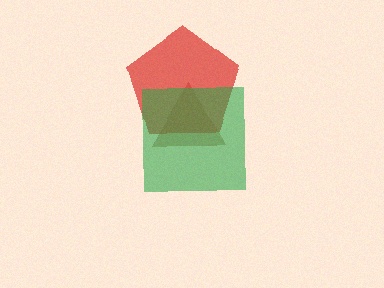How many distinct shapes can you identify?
There are 3 distinct shapes: a brown triangle, a red pentagon, a green square.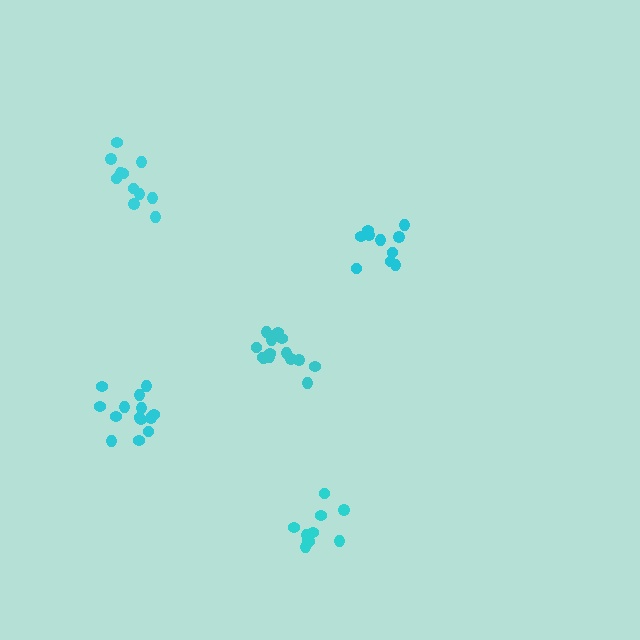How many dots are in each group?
Group 1: 11 dots, Group 2: 10 dots, Group 3: 14 dots, Group 4: 14 dots, Group 5: 10 dots (59 total).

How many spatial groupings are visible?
There are 5 spatial groupings.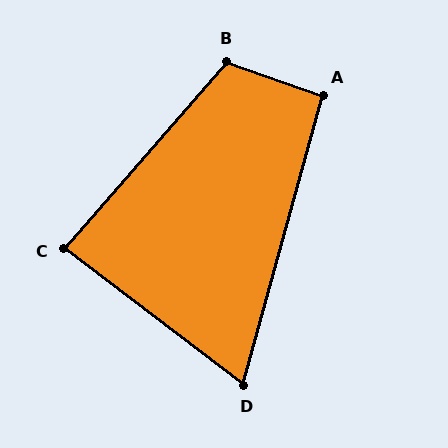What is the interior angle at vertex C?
Approximately 86 degrees (approximately right).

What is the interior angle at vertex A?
Approximately 94 degrees (approximately right).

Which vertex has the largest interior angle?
B, at approximately 112 degrees.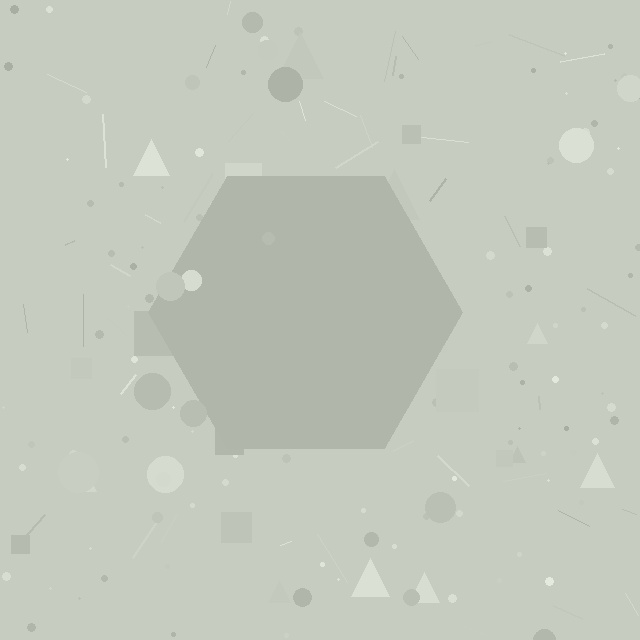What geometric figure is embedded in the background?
A hexagon is embedded in the background.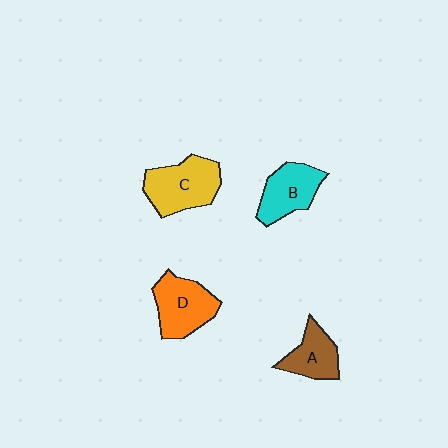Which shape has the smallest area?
Shape A (brown).